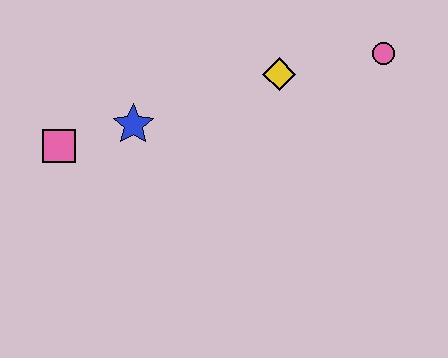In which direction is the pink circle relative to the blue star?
The pink circle is to the right of the blue star.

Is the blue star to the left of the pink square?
No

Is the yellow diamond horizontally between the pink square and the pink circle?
Yes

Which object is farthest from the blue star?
The pink circle is farthest from the blue star.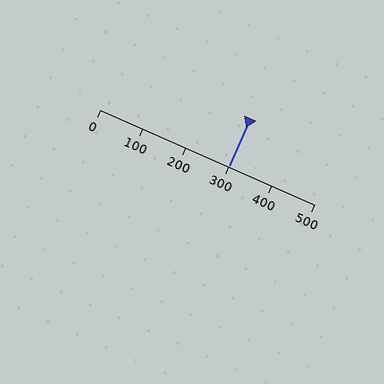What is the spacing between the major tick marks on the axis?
The major ticks are spaced 100 apart.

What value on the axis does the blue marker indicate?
The marker indicates approximately 300.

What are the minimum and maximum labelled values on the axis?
The axis runs from 0 to 500.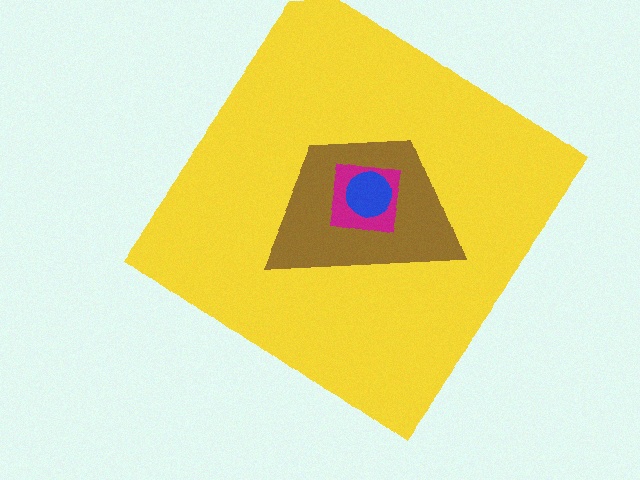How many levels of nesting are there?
4.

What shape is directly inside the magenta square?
The blue circle.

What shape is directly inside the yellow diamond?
The brown trapezoid.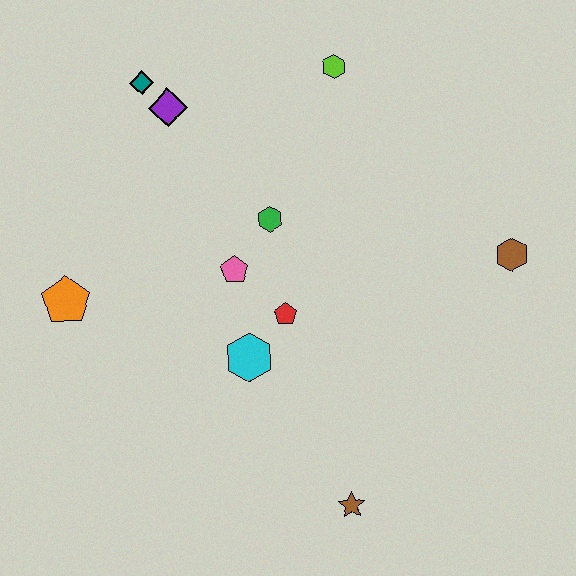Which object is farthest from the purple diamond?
The brown star is farthest from the purple diamond.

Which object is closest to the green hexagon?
The pink pentagon is closest to the green hexagon.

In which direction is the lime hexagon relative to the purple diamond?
The lime hexagon is to the right of the purple diamond.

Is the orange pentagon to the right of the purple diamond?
No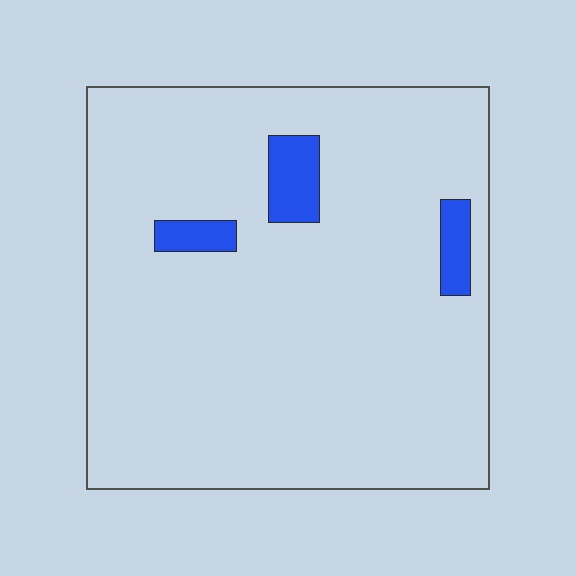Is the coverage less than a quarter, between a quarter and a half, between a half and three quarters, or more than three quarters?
Less than a quarter.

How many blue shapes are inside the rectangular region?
3.